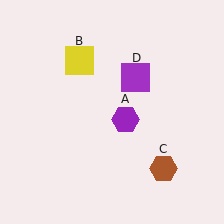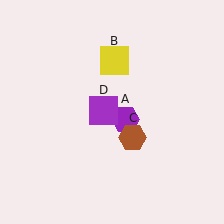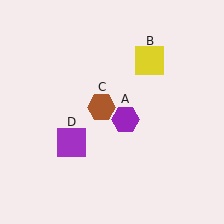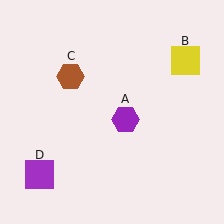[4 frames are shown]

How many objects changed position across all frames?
3 objects changed position: yellow square (object B), brown hexagon (object C), purple square (object D).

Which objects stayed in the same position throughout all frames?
Purple hexagon (object A) remained stationary.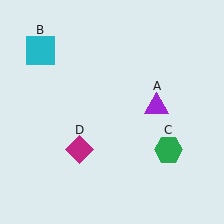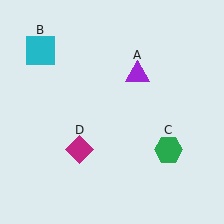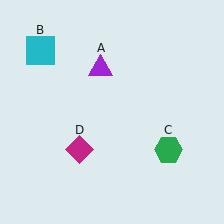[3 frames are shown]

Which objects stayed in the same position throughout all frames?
Cyan square (object B) and green hexagon (object C) and magenta diamond (object D) remained stationary.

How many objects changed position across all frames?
1 object changed position: purple triangle (object A).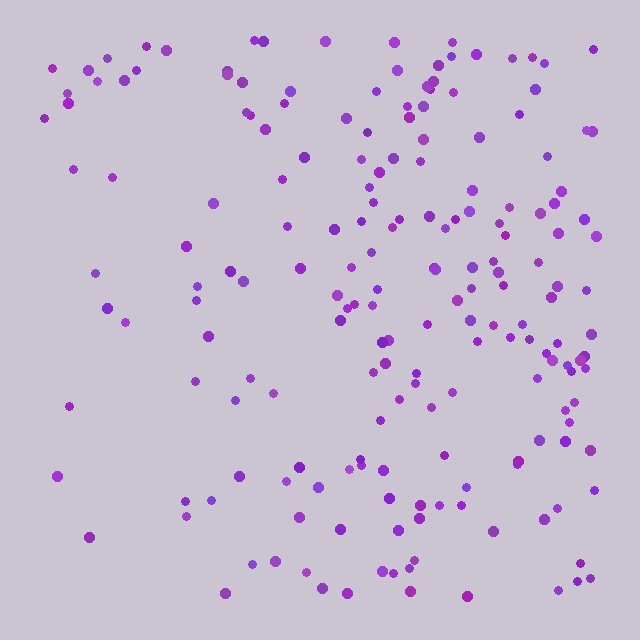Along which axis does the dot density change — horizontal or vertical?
Horizontal.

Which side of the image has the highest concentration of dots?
The right.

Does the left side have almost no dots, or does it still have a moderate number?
Still a moderate number, just noticeably fewer than the right.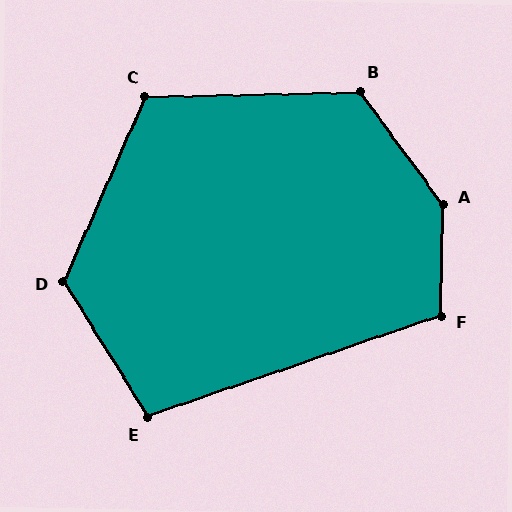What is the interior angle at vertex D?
Approximately 124 degrees (obtuse).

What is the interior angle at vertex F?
Approximately 110 degrees (obtuse).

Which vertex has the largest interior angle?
A, at approximately 142 degrees.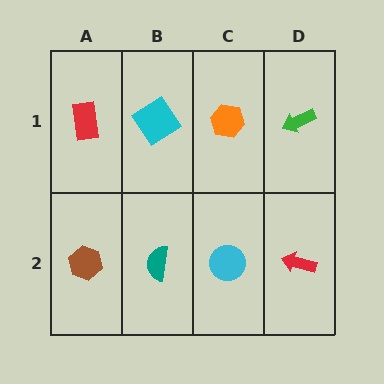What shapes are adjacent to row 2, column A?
A red rectangle (row 1, column A), a teal semicircle (row 2, column B).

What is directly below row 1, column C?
A cyan circle.